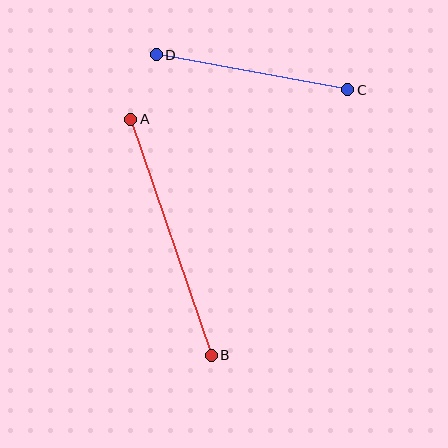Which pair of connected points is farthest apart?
Points A and B are farthest apart.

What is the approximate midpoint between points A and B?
The midpoint is at approximately (171, 237) pixels.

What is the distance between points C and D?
The distance is approximately 195 pixels.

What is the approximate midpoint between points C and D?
The midpoint is at approximately (252, 72) pixels.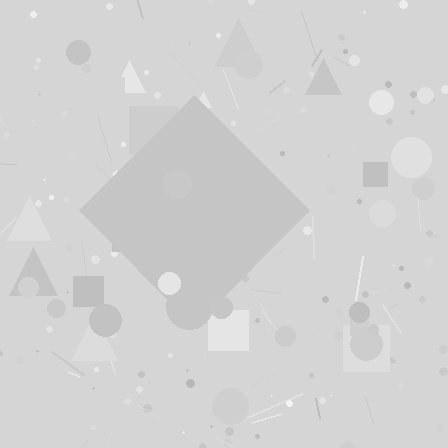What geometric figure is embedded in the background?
A diamond is embedded in the background.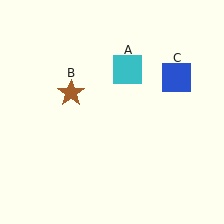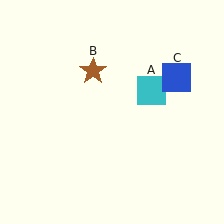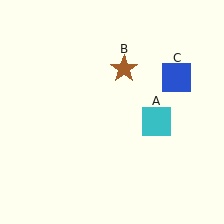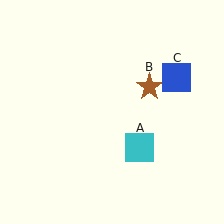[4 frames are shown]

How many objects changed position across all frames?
2 objects changed position: cyan square (object A), brown star (object B).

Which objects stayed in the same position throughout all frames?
Blue square (object C) remained stationary.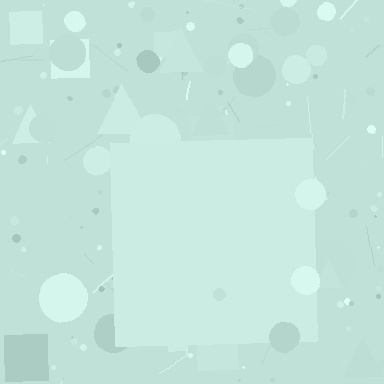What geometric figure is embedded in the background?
A square is embedded in the background.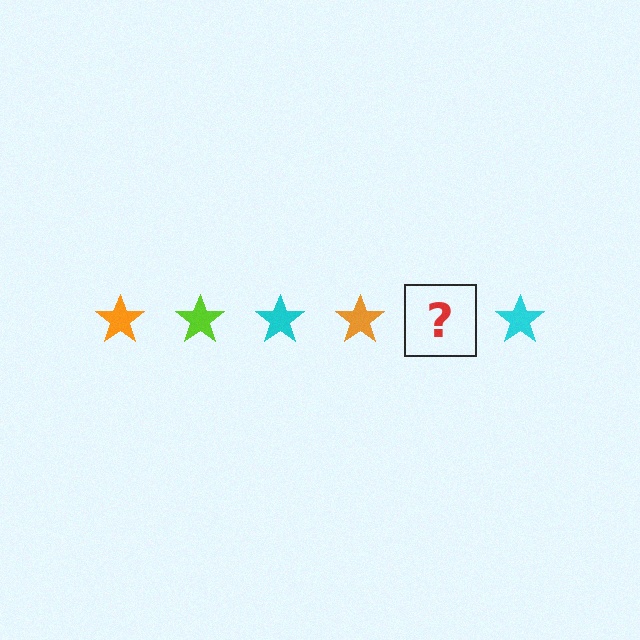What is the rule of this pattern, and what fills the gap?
The rule is that the pattern cycles through orange, lime, cyan stars. The gap should be filled with a lime star.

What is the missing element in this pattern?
The missing element is a lime star.